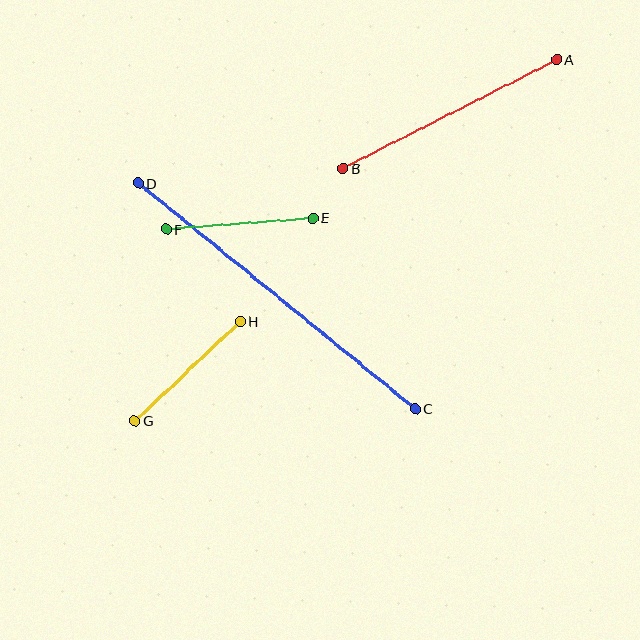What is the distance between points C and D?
The distance is approximately 357 pixels.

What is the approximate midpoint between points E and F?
The midpoint is at approximately (239, 224) pixels.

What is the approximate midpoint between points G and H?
The midpoint is at approximately (188, 371) pixels.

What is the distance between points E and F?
The distance is approximately 147 pixels.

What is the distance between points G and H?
The distance is approximately 145 pixels.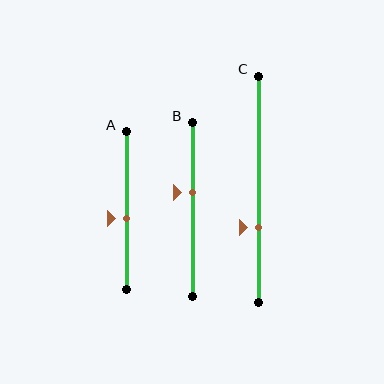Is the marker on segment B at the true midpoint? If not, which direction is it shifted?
No, the marker on segment B is shifted upward by about 10% of the segment length.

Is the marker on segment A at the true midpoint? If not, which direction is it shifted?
No, the marker on segment A is shifted downward by about 5% of the segment length.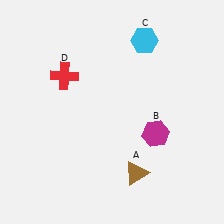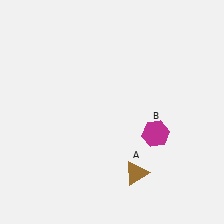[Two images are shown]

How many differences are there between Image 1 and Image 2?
There are 2 differences between the two images.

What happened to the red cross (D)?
The red cross (D) was removed in Image 2. It was in the top-left area of Image 1.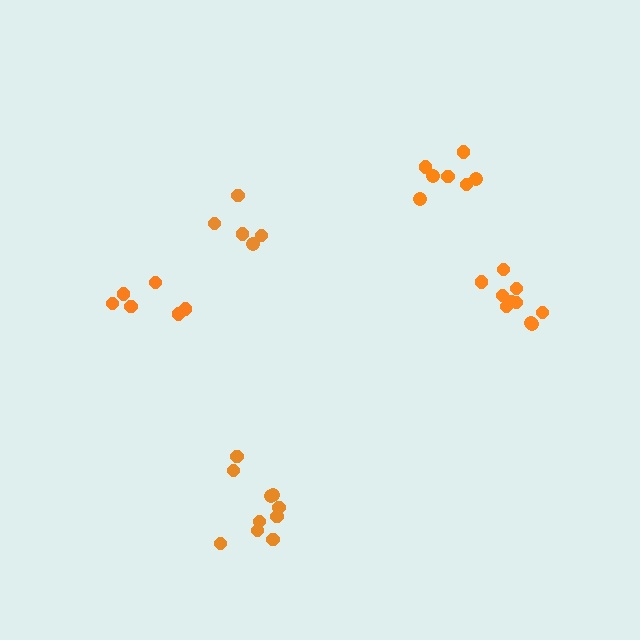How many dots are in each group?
Group 1: 7 dots, Group 2: 6 dots, Group 3: 10 dots, Group 4: 5 dots, Group 5: 10 dots (38 total).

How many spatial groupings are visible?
There are 5 spatial groupings.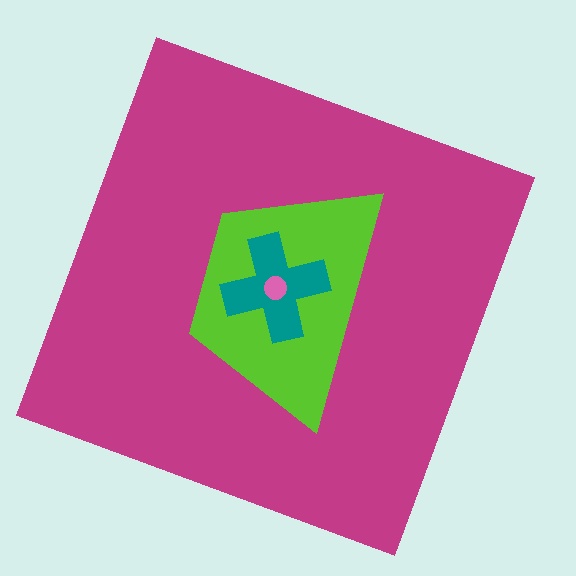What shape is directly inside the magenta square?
The lime trapezoid.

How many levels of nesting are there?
4.